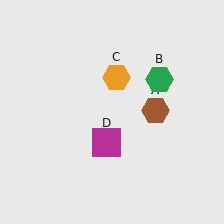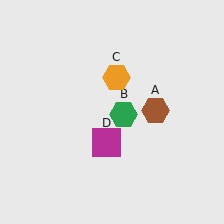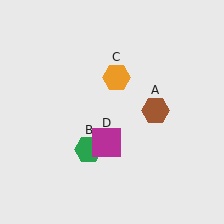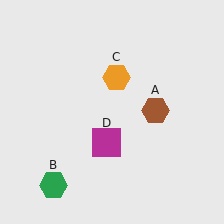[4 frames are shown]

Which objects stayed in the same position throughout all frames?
Brown hexagon (object A) and orange hexagon (object C) and magenta square (object D) remained stationary.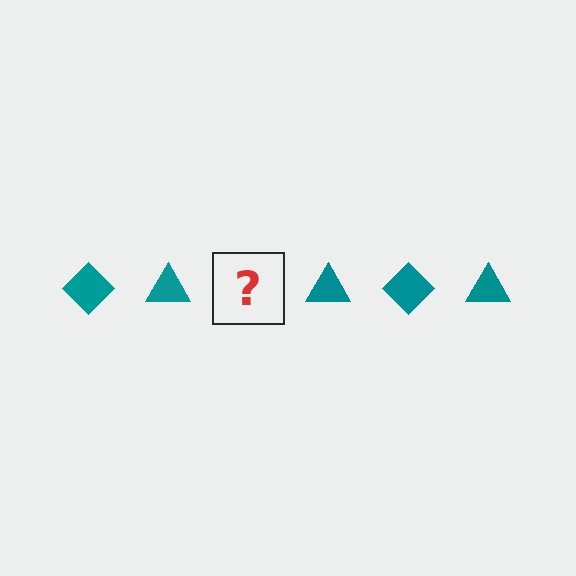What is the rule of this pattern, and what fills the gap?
The rule is that the pattern cycles through diamond, triangle shapes in teal. The gap should be filled with a teal diamond.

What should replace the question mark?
The question mark should be replaced with a teal diamond.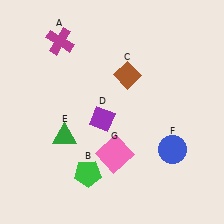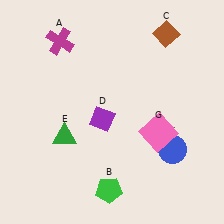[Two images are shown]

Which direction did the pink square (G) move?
The pink square (G) moved right.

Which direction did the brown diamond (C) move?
The brown diamond (C) moved up.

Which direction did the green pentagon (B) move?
The green pentagon (B) moved right.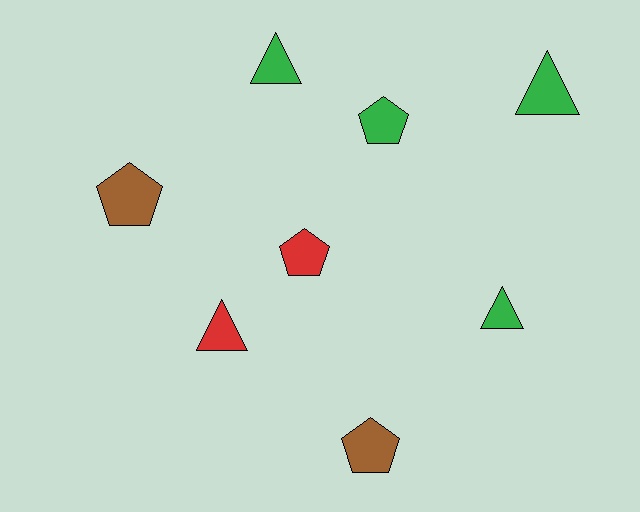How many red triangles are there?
There is 1 red triangle.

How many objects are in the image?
There are 8 objects.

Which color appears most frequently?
Green, with 4 objects.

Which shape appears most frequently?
Pentagon, with 4 objects.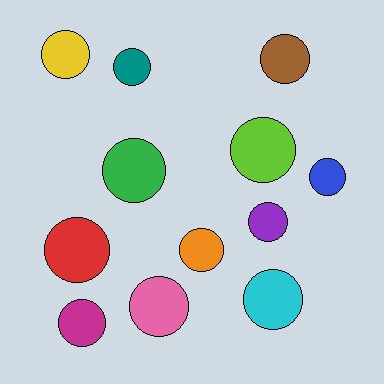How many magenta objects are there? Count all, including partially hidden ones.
There is 1 magenta object.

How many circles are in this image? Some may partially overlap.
There are 12 circles.